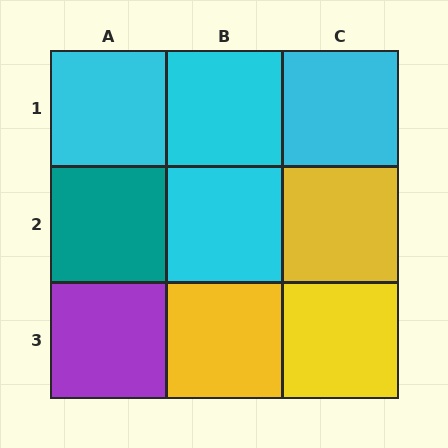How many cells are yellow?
3 cells are yellow.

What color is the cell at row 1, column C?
Cyan.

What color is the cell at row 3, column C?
Yellow.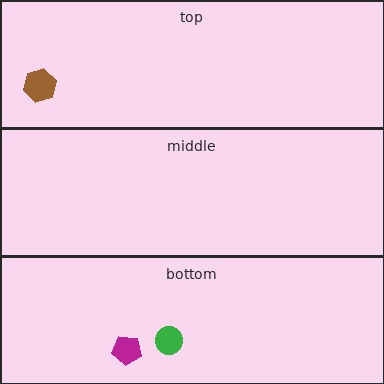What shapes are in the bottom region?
The magenta pentagon, the green circle.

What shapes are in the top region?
The brown hexagon.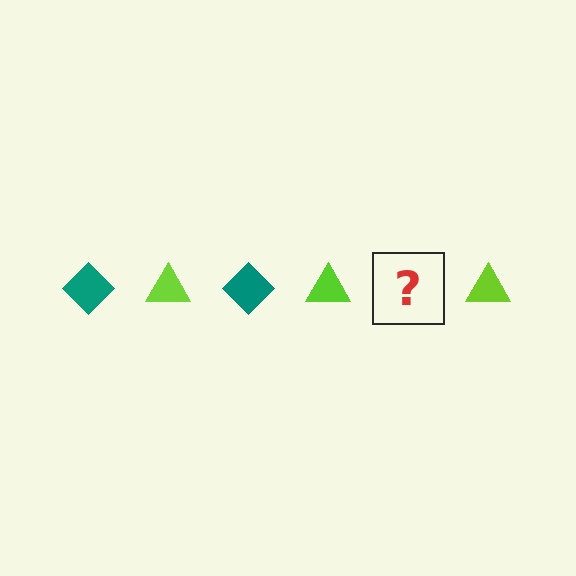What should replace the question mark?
The question mark should be replaced with a teal diamond.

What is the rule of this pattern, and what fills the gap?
The rule is that the pattern alternates between teal diamond and lime triangle. The gap should be filled with a teal diamond.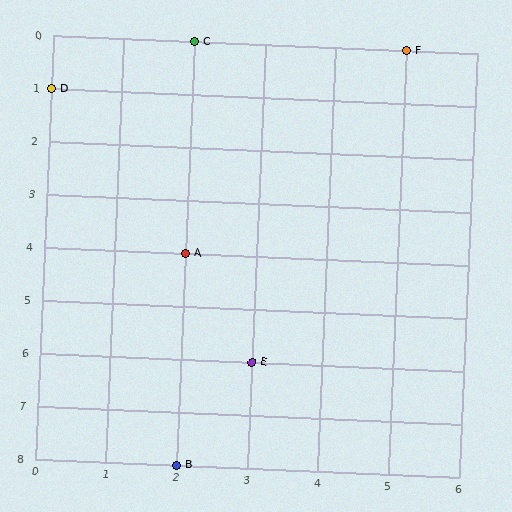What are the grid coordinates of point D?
Point D is at grid coordinates (0, 1).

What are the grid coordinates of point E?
Point E is at grid coordinates (3, 6).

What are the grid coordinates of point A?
Point A is at grid coordinates (2, 4).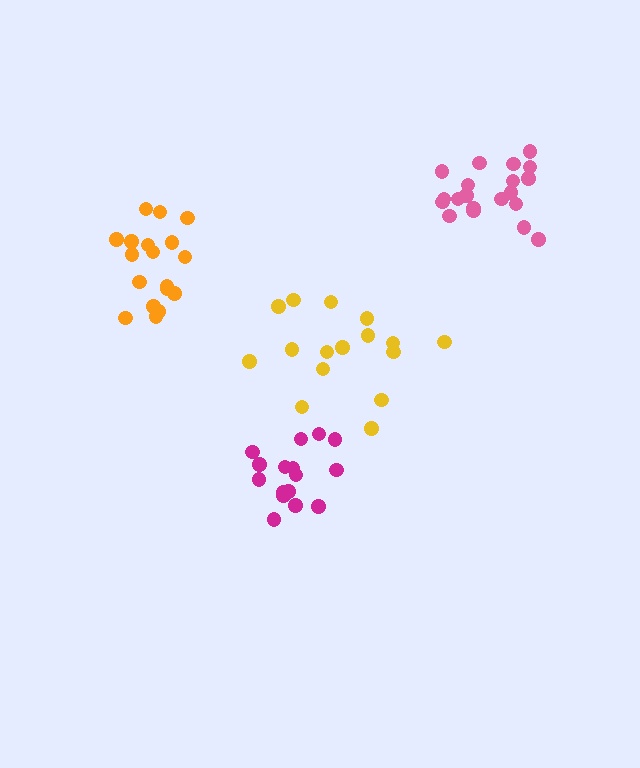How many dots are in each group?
Group 1: 16 dots, Group 2: 18 dots, Group 3: 20 dots, Group 4: 16 dots (70 total).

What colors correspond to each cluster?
The clusters are colored: magenta, orange, pink, yellow.